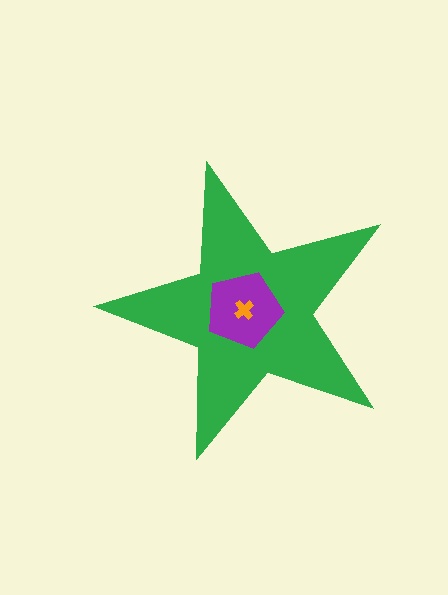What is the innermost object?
The orange cross.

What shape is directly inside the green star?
The purple pentagon.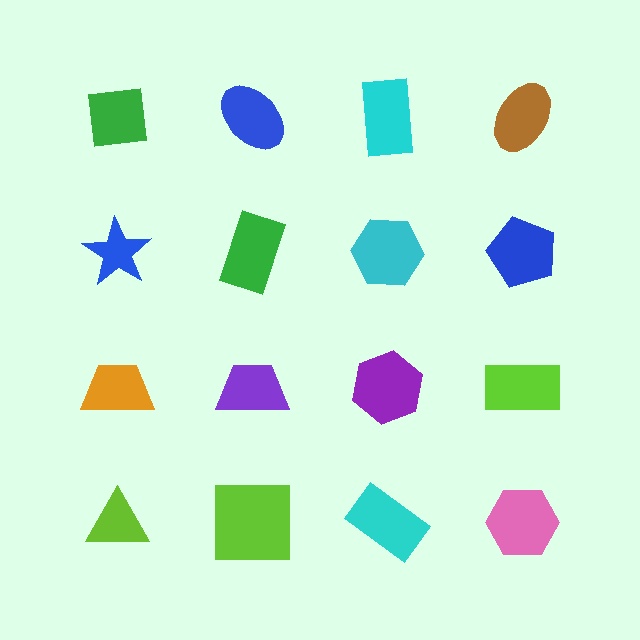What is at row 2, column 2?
A green rectangle.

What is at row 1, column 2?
A blue ellipse.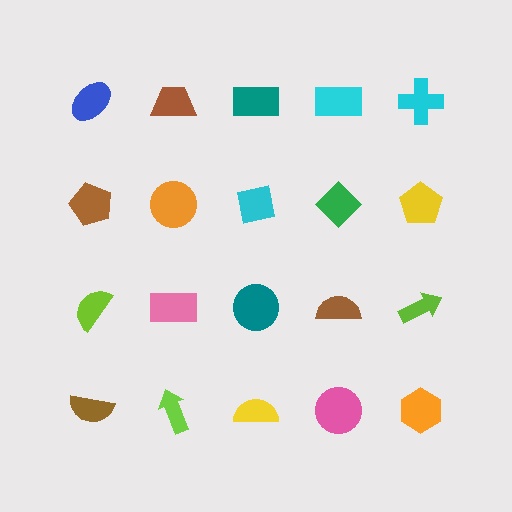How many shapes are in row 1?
5 shapes.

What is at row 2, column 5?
A yellow pentagon.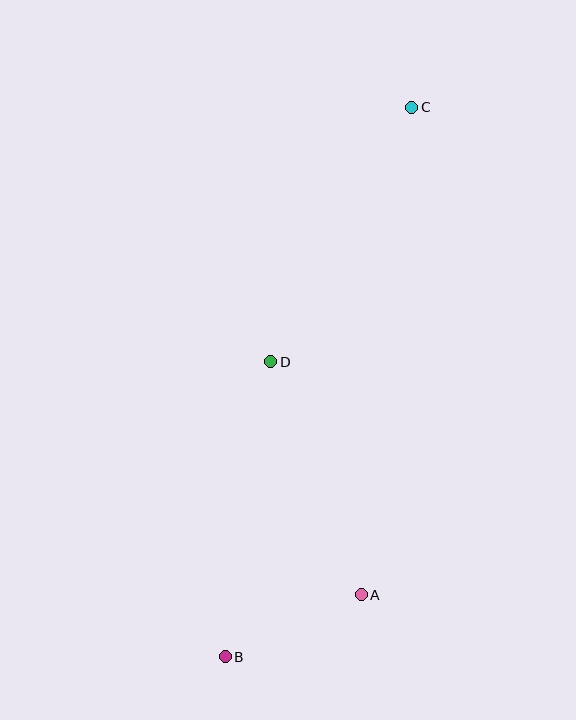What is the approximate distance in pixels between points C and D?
The distance between C and D is approximately 291 pixels.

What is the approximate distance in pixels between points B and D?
The distance between B and D is approximately 299 pixels.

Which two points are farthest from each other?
Points B and C are farthest from each other.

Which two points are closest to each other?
Points A and B are closest to each other.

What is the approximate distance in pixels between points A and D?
The distance between A and D is approximately 250 pixels.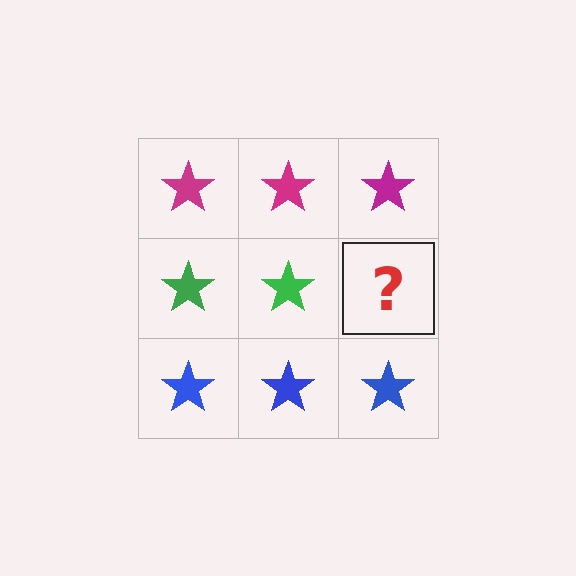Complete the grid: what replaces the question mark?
The question mark should be replaced with a green star.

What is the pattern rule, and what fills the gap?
The rule is that each row has a consistent color. The gap should be filled with a green star.